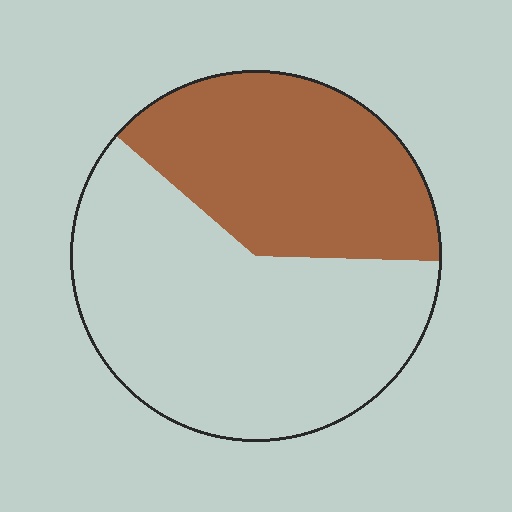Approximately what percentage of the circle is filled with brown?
Approximately 40%.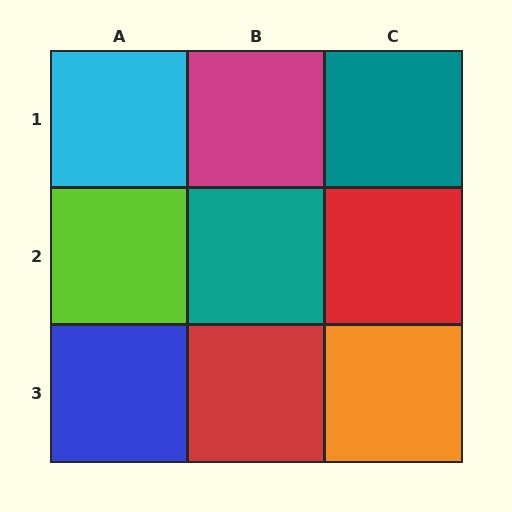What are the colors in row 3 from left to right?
Blue, red, orange.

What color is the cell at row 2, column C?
Red.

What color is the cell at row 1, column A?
Cyan.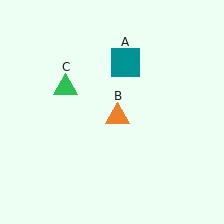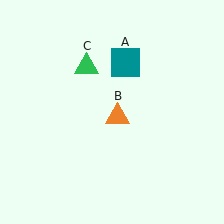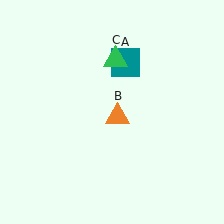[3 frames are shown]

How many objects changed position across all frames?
1 object changed position: green triangle (object C).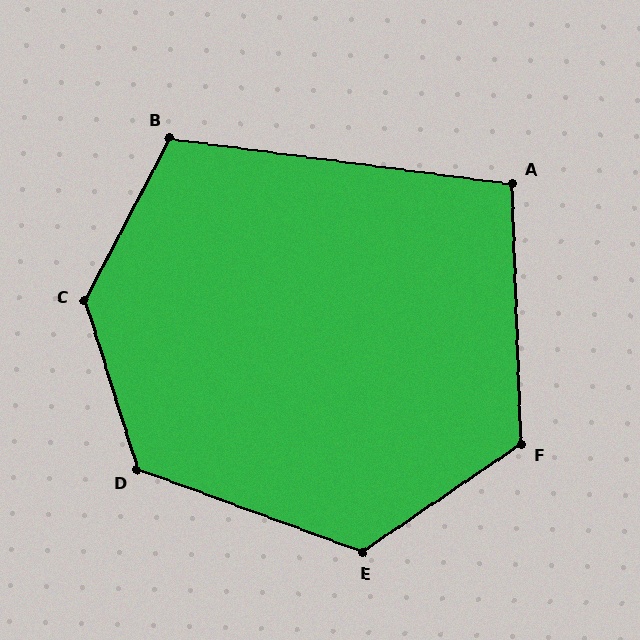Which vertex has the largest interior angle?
C, at approximately 135 degrees.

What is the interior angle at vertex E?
Approximately 126 degrees (obtuse).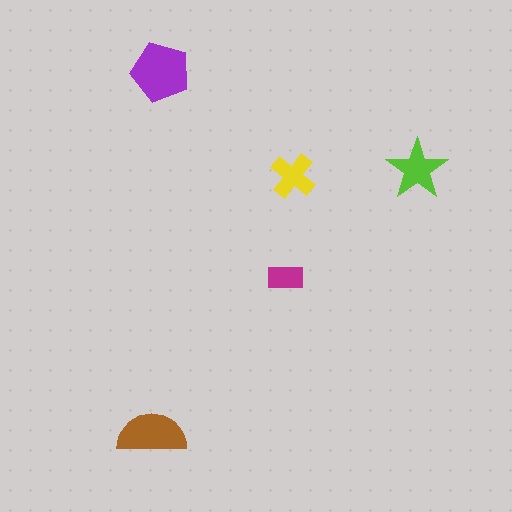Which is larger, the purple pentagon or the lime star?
The purple pentagon.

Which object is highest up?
The purple pentagon is topmost.